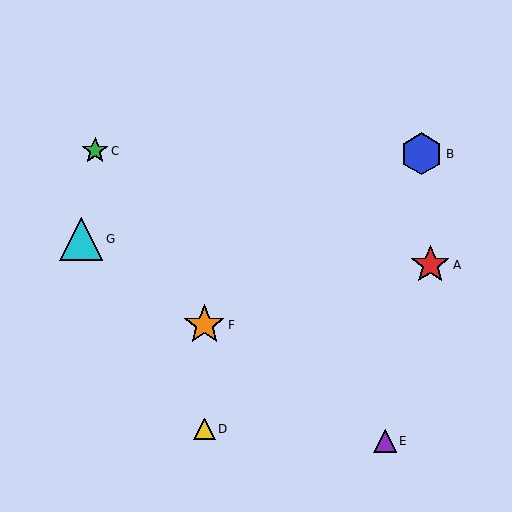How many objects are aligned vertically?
2 objects (D, F) are aligned vertically.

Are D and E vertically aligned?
No, D is at x≈204 and E is at x≈385.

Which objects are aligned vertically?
Objects D, F are aligned vertically.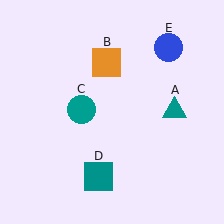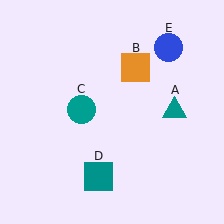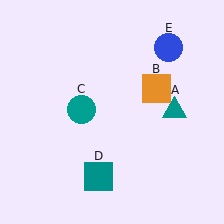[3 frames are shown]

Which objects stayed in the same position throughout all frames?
Teal triangle (object A) and teal circle (object C) and teal square (object D) and blue circle (object E) remained stationary.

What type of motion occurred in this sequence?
The orange square (object B) rotated clockwise around the center of the scene.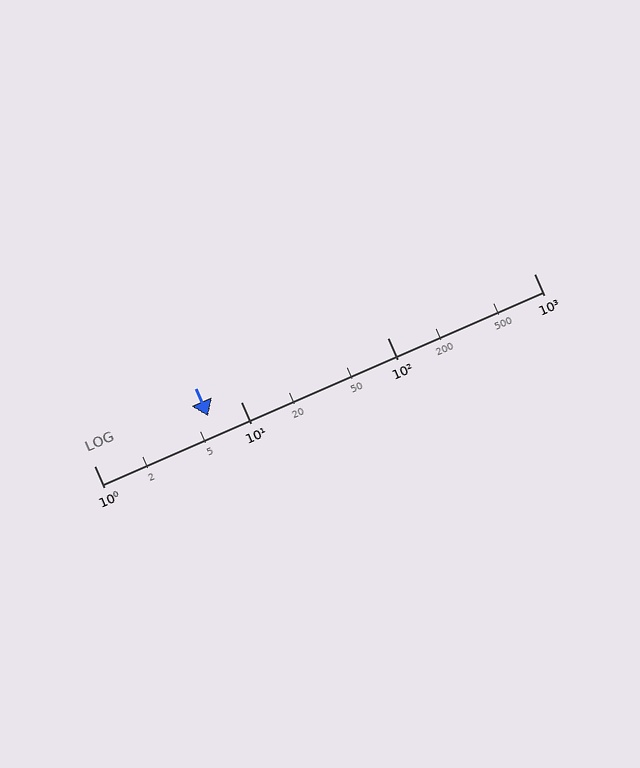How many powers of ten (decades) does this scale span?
The scale spans 3 decades, from 1 to 1000.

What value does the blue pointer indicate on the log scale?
The pointer indicates approximately 6.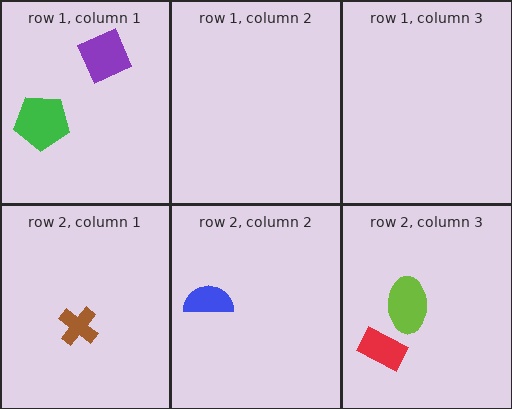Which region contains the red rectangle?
The row 2, column 3 region.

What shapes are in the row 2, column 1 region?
The brown cross.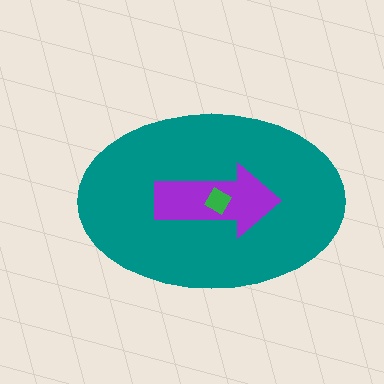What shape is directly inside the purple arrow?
The green diamond.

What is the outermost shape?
The teal ellipse.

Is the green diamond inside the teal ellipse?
Yes.